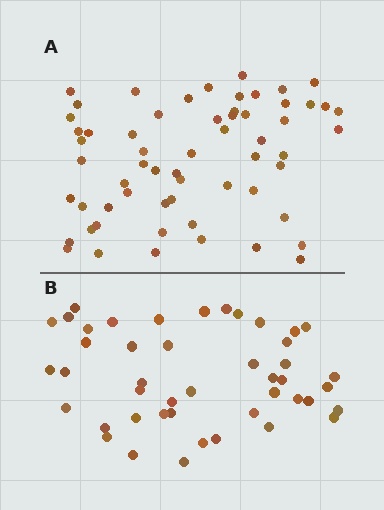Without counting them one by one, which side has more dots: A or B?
Region A (the top region) has more dots.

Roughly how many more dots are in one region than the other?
Region A has approximately 15 more dots than region B.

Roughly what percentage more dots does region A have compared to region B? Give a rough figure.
About 35% more.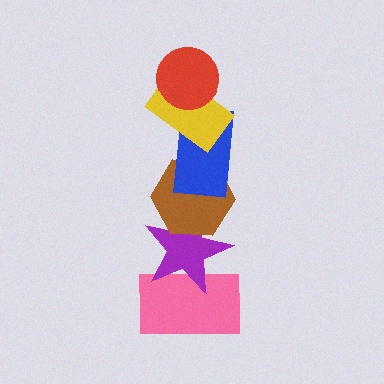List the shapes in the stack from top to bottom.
From top to bottom: the red circle, the yellow rectangle, the blue rectangle, the brown hexagon, the purple star, the pink rectangle.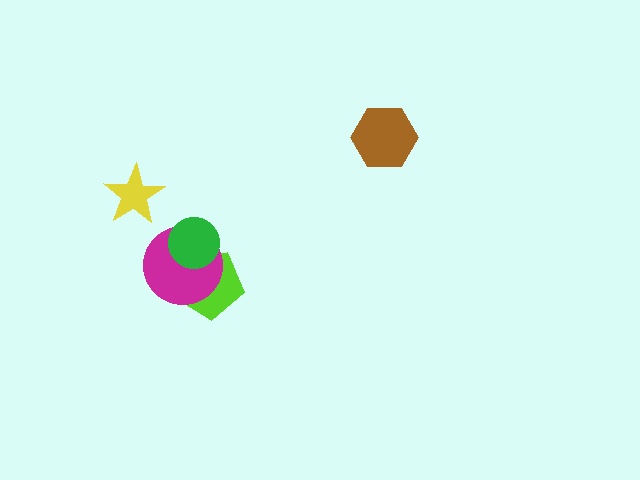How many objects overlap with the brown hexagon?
0 objects overlap with the brown hexagon.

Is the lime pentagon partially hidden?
Yes, it is partially covered by another shape.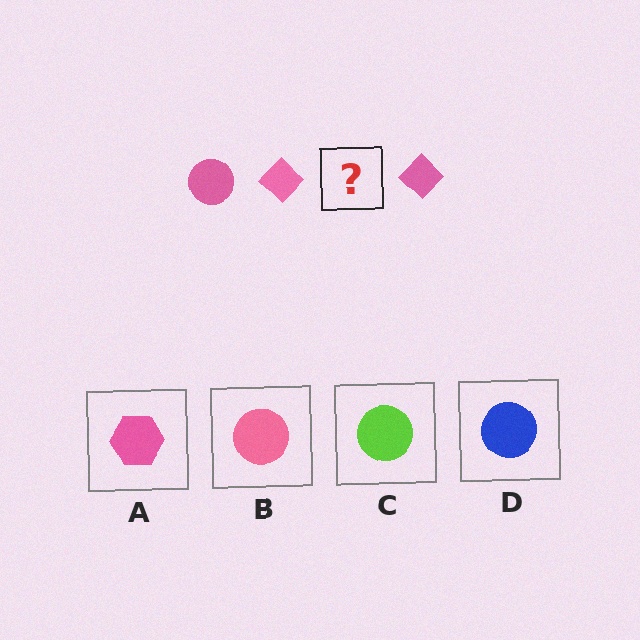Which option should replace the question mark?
Option B.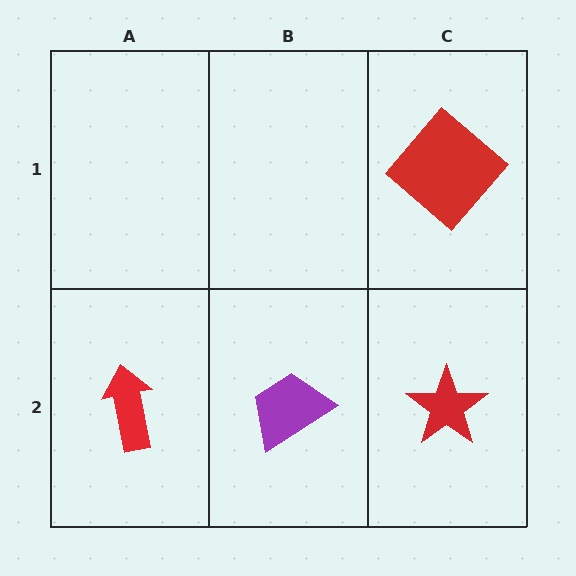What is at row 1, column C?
A red diamond.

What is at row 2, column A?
A red arrow.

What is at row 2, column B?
A purple trapezoid.